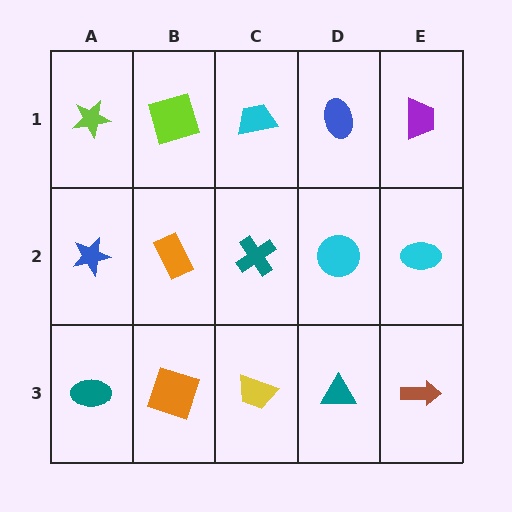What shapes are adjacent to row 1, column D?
A cyan circle (row 2, column D), a cyan trapezoid (row 1, column C), a purple trapezoid (row 1, column E).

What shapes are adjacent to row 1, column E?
A cyan ellipse (row 2, column E), a blue ellipse (row 1, column D).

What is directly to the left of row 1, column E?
A blue ellipse.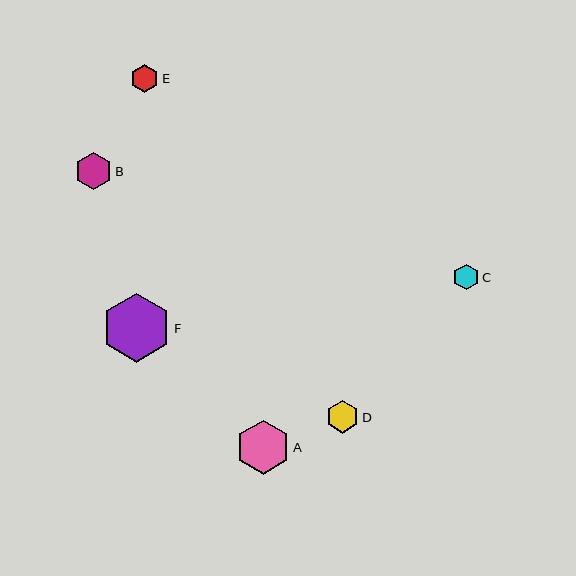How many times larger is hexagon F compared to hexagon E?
Hexagon F is approximately 2.5 times the size of hexagon E.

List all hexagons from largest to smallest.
From largest to smallest: F, A, B, D, E, C.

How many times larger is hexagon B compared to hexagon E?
Hexagon B is approximately 1.3 times the size of hexagon E.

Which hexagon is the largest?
Hexagon F is the largest with a size of approximately 69 pixels.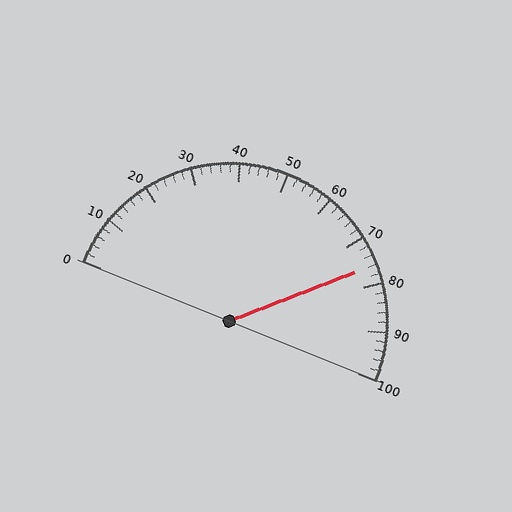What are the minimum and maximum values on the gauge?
The gauge ranges from 0 to 100.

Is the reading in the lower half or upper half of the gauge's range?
The reading is in the upper half of the range (0 to 100).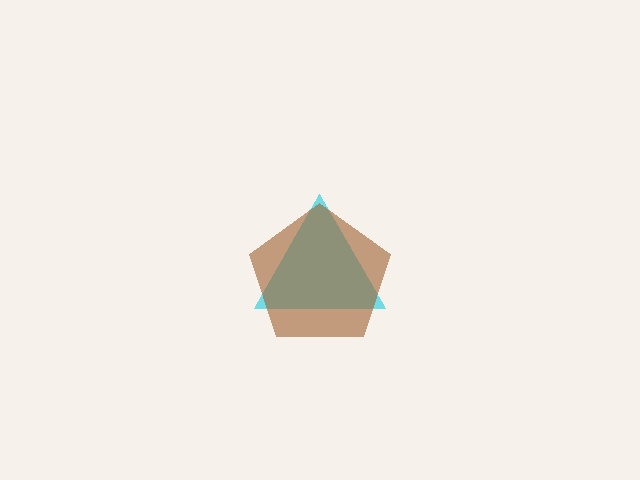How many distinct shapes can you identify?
There are 2 distinct shapes: a cyan triangle, a brown pentagon.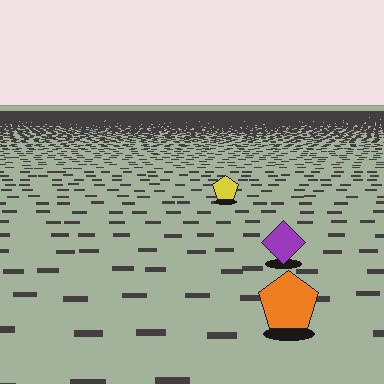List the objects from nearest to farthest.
From nearest to farthest: the orange pentagon, the purple diamond, the yellow pentagon.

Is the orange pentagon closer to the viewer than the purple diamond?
Yes. The orange pentagon is closer — you can tell from the texture gradient: the ground texture is coarser near it.